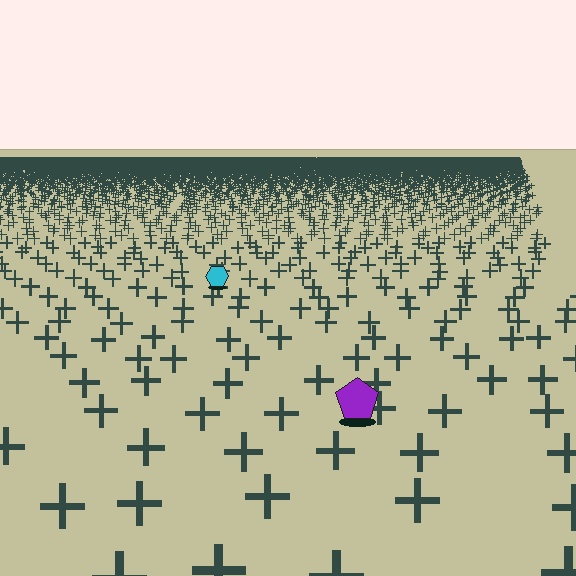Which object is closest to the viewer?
The purple pentagon is closest. The texture marks near it are larger and more spread out.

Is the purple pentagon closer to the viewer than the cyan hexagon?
Yes. The purple pentagon is closer — you can tell from the texture gradient: the ground texture is coarser near it.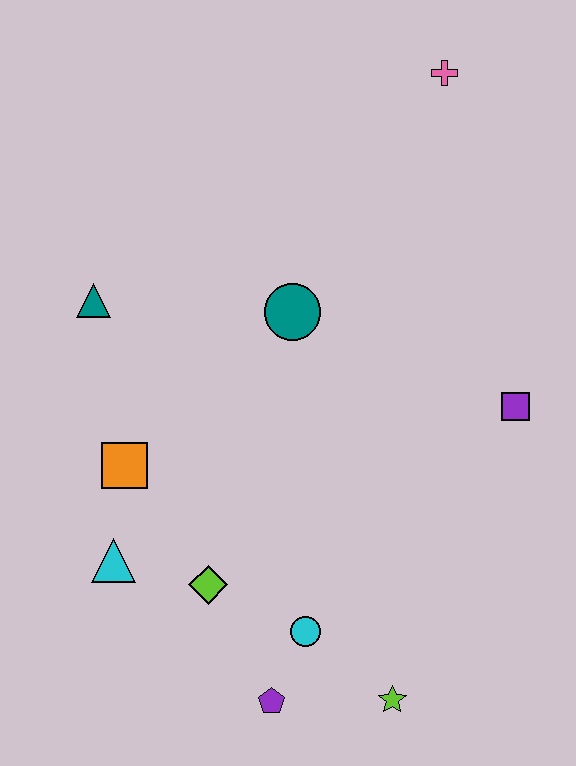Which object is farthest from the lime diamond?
The pink cross is farthest from the lime diamond.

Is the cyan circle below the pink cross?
Yes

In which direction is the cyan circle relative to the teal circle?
The cyan circle is below the teal circle.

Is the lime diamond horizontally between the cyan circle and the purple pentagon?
No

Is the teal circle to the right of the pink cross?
No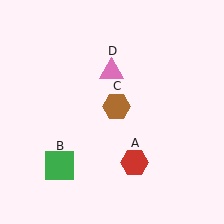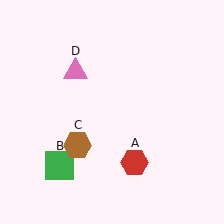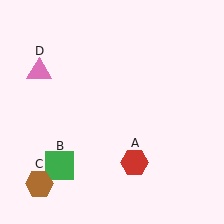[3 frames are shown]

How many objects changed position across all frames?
2 objects changed position: brown hexagon (object C), pink triangle (object D).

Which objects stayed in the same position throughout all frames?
Red hexagon (object A) and green square (object B) remained stationary.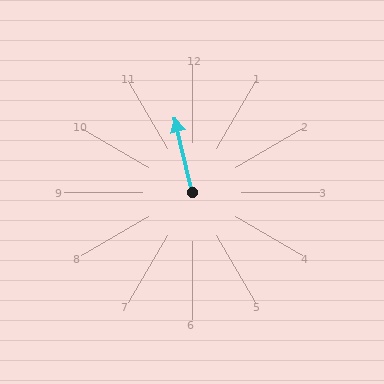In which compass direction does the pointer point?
North.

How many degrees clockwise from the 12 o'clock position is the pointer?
Approximately 347 degrees.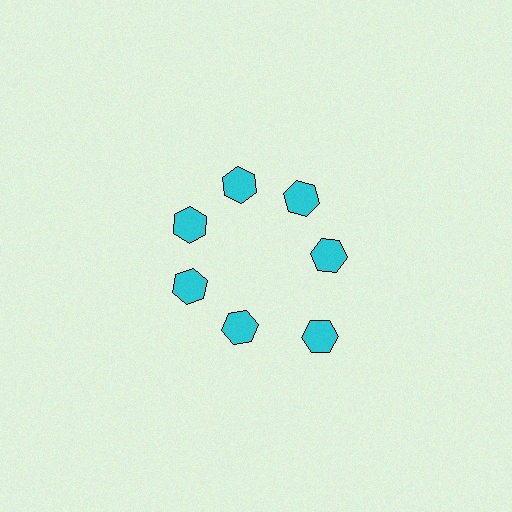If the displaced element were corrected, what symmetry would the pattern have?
It would have 7-fold rotational symmetry — the pattern would map onto itself every 51 degrees.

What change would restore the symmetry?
The symmetry would be restored by moving it inward, back onto the ring so that all 7 hexagons sit at equal angles and equal distance from the center.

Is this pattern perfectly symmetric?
No. The 7 cyan hexagons are arranged in a ring, but one element near the 5 o'clock position is pushed outward from the center, breaking the 7-fold rotational symmetry.